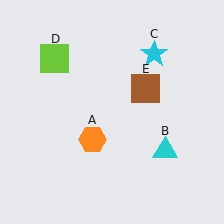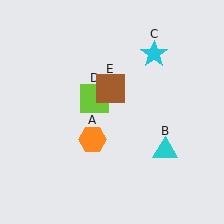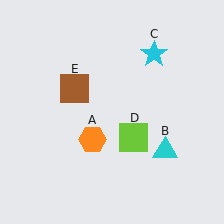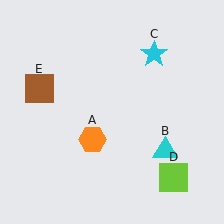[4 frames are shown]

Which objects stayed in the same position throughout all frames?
Orange hexagon (object A) and cyan triangle (object B) and cyan star (object C) remained stationary.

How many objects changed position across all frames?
2 objects changed position: lime square (object D), brown square (object E).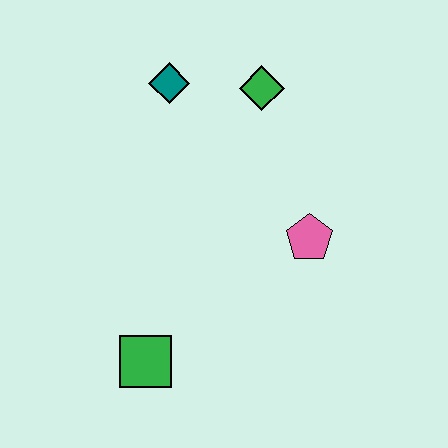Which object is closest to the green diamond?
The teal diamond is closest to the green diamond.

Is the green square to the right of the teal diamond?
No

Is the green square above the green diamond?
No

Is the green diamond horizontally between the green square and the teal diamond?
No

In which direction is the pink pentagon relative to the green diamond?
The pink pentagon is below the green diamond.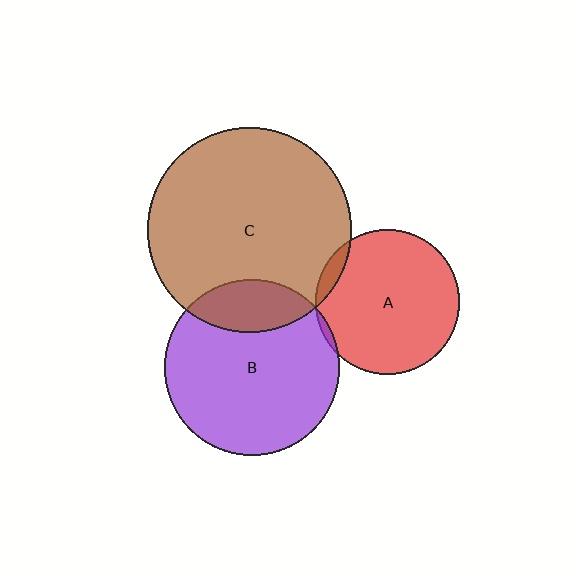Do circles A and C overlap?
Yes.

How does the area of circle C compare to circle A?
Approximately 2.0 times.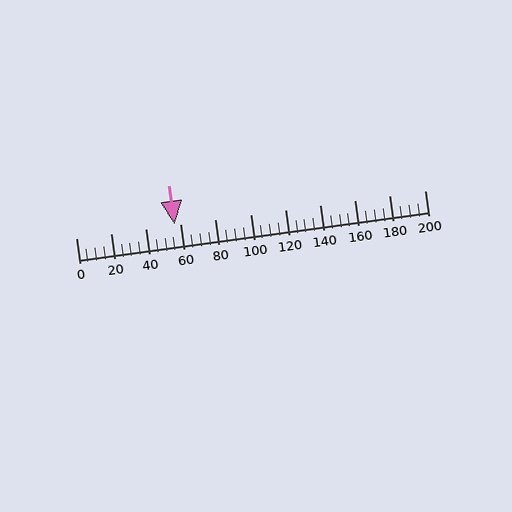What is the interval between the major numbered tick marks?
The major tick marks are spaced 20 units apart.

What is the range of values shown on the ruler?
The ruler shows values from 0 to 200.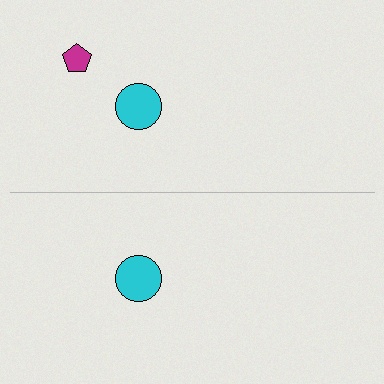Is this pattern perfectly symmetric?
No, the pattern is not perfectly symmetric. A magenta pentagon is missing from the bottom side.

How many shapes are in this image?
There are 3 shapes in this image.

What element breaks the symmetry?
A magenta pentagon is missing from the bottom side.